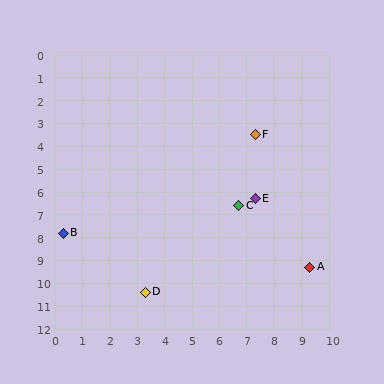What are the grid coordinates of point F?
Point F is at approximately (7.3, 3.5).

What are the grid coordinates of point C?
Point C is at approximately (6.7, 6.6).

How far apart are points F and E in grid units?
Points F and E are about 2.8 grid units apart.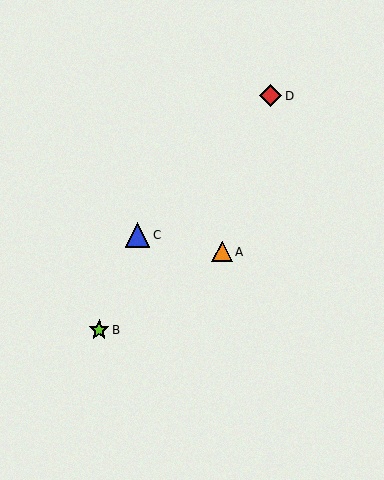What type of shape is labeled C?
Shape C is a blue triangle.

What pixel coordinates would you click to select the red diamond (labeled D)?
Click at (271, 96) to select the red diamond D.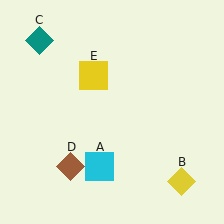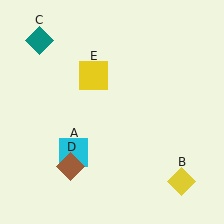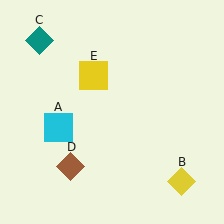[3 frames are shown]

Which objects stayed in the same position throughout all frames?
Yellow diamond (object B) and teal diamond (object C) and brown diamond (object D) and yellow square (object E) remained stationary.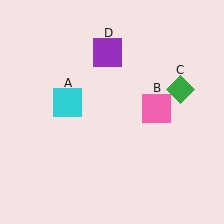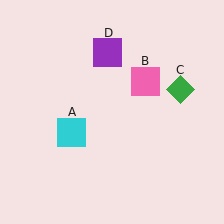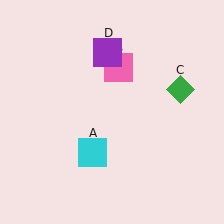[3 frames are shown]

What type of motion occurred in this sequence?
The cyan square (object A), pink square (object B) rotated counterclockwise around the center of the scene.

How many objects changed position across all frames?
2 objects changed position: cyan square (object A), pink square (object B).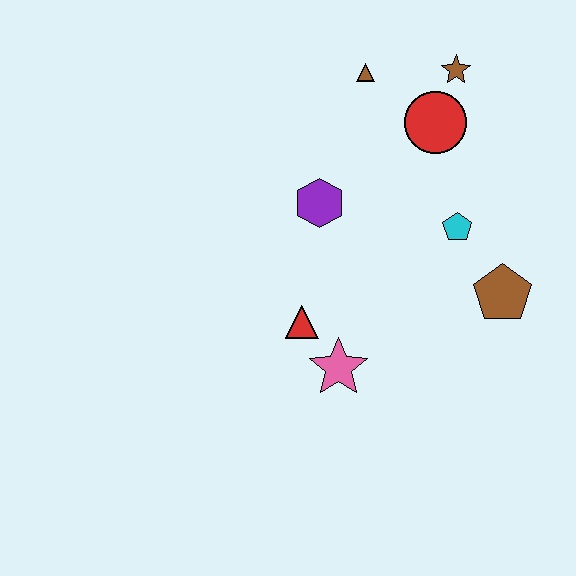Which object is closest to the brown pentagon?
The cyan pentagon is closest to the brown pentagon.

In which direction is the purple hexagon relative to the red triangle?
The purple hexagon is above the red triangle.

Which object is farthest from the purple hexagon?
The brown pentagon is farthest from the purple hexagon.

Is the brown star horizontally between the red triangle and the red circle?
No